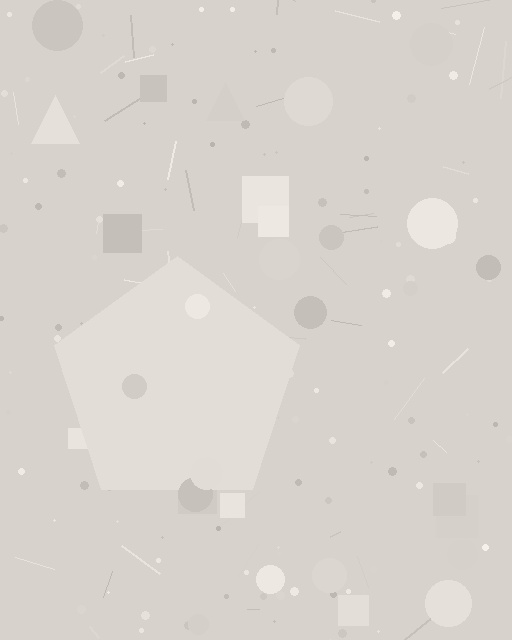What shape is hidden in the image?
A pentagon is hidden in the image.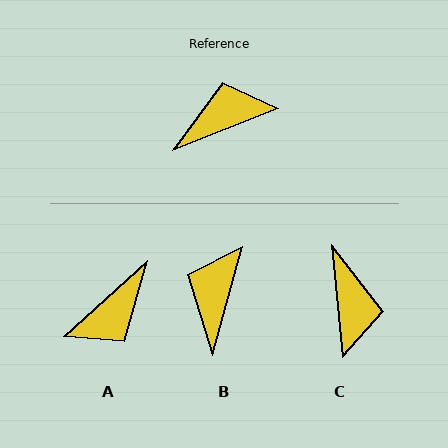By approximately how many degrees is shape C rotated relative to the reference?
Approximately 106 degrees clockwise.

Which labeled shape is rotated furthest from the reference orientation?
A, about 160 degrees away.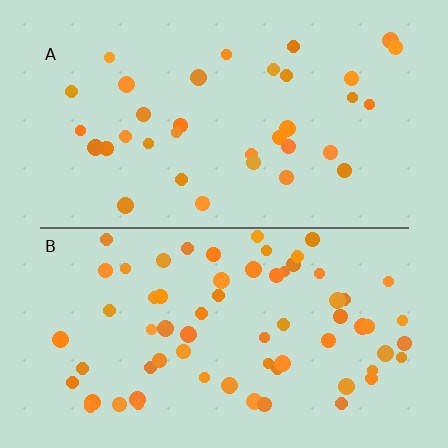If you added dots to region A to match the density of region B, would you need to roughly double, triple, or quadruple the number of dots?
Approximately double.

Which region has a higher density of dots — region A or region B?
B (the bottom).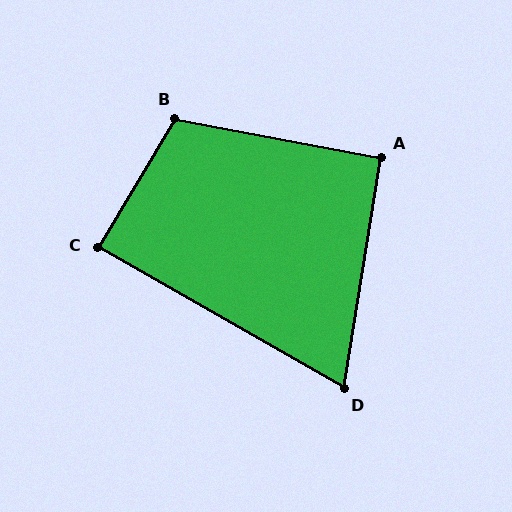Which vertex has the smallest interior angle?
D, at approximately 69 degrees.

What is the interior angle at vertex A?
Approximately 92 degrees (approximately right).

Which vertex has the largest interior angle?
B, at approximately 111 degrees.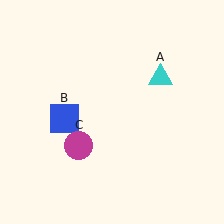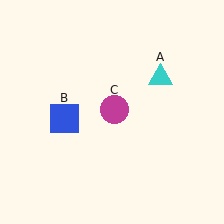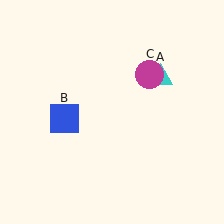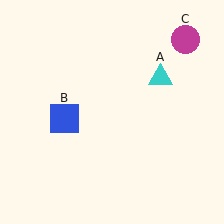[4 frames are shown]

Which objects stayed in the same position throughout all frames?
Cyan triangle (object A) and blue square (object B) remained stationary.